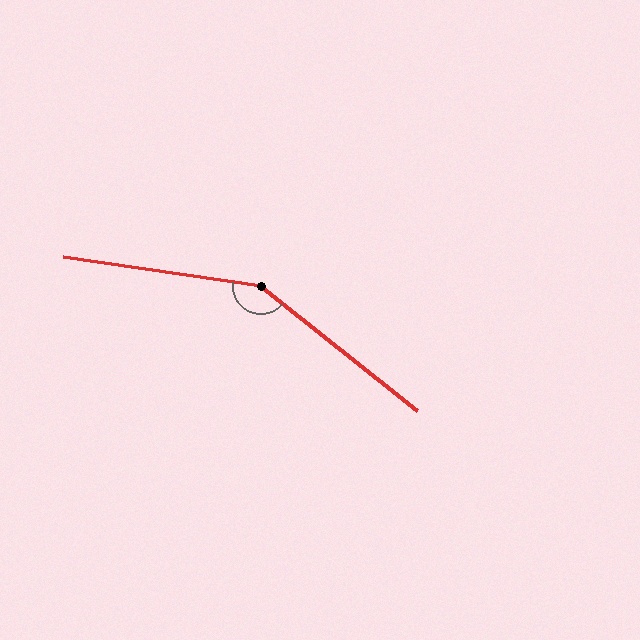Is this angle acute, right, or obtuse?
It is obtuse.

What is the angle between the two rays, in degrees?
Approximately 150 degrees.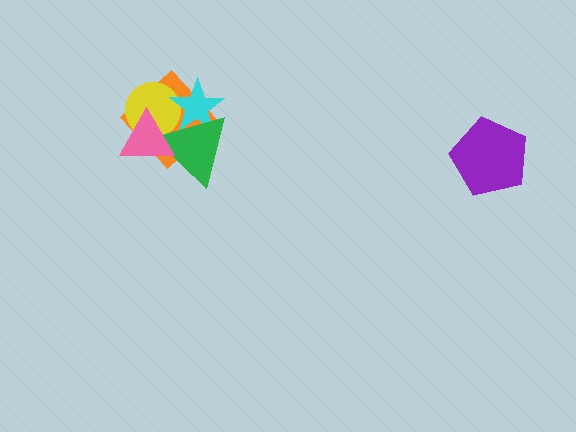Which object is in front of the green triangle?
The pink triangle is in front of the green triangle.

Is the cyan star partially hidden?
Yes, it is partially covered by another shape.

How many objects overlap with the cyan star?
3 objects overlap with the cyan star.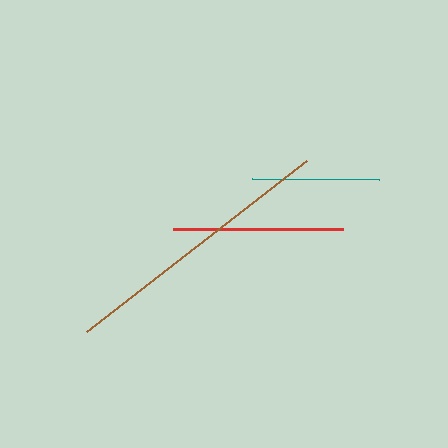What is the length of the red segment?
The red segment is approximately 170 pixels long.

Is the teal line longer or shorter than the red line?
The red line is longer than the teal line.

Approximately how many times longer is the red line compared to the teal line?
The red line is approximately 1.3 times the length of the teal line.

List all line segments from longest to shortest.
From longest to shortest: brown, red, teal.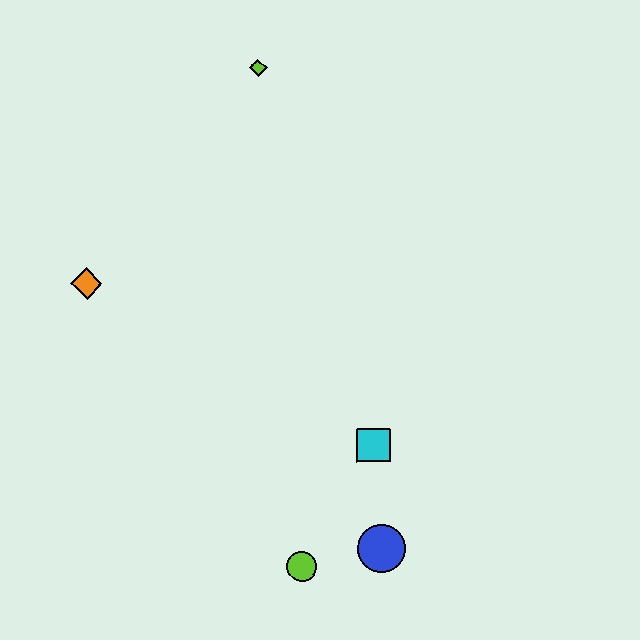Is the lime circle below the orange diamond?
Yes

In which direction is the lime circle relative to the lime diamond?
The lime circle is below the lime diamond.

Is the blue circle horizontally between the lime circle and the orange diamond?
No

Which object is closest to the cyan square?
The blue circle is closest to the cyan square.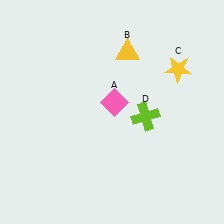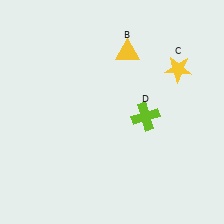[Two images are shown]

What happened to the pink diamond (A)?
The pink diamond (A) was removed in Image 2. It was in the top-right area of Image 1.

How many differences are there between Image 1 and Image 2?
There is 1 difference between the two images.